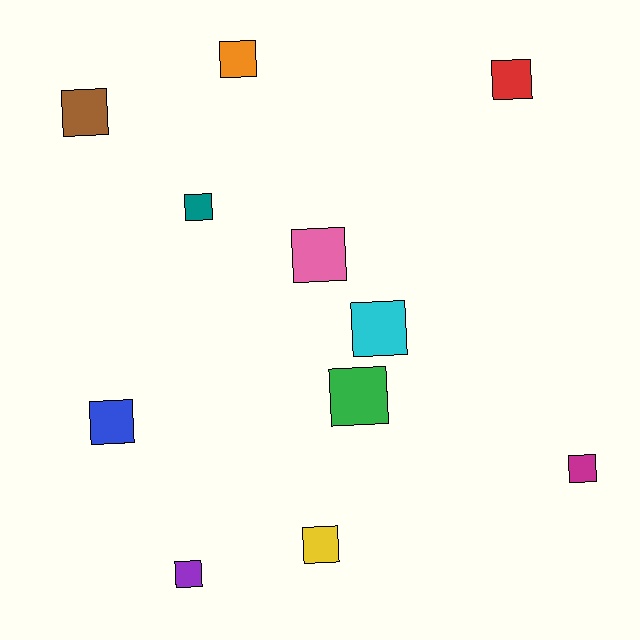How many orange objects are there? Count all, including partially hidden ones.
There is 1 orange object.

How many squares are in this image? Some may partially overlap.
There are 11 squares.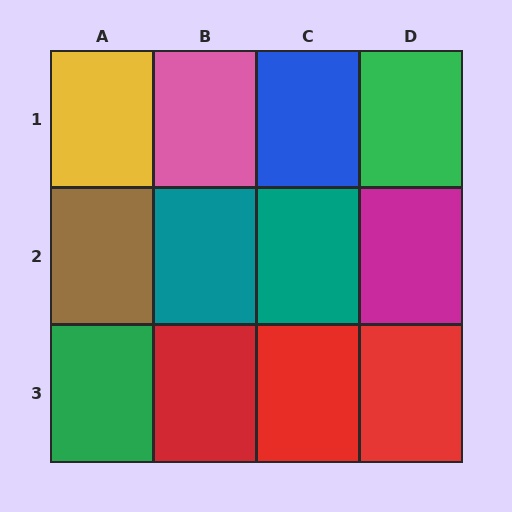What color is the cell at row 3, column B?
Red.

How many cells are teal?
2 cells are teal.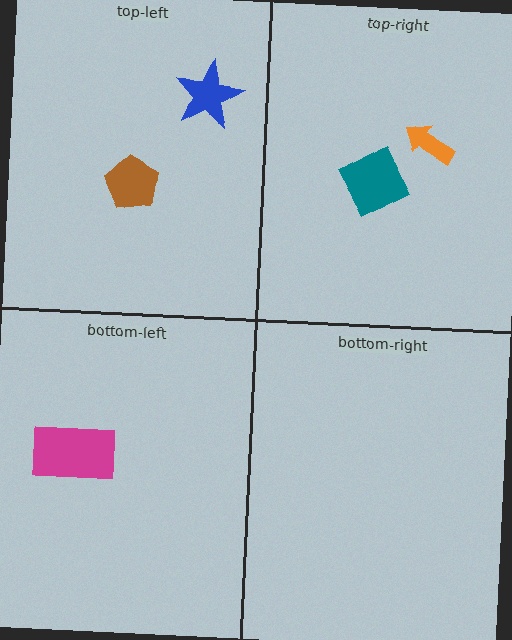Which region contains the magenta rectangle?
The bottom-left region.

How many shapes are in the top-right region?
2.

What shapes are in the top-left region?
The brown pentagon, the blue star.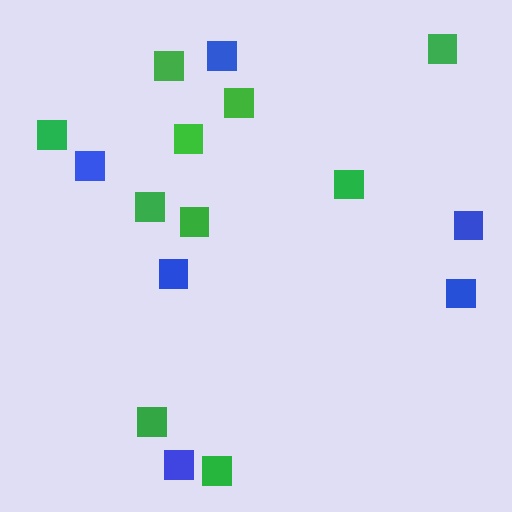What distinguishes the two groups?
There are 2 groups: one group of blue squares (6) and one group of green squares (10).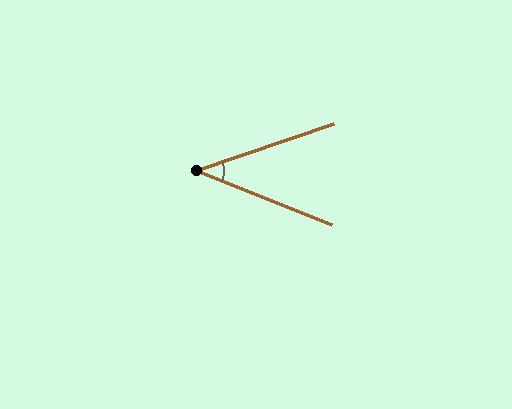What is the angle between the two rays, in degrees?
Approximately 41 degrees.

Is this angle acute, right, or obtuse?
It is acute.